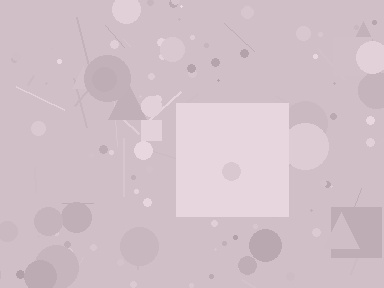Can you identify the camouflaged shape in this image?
The camouflaged shape is a square.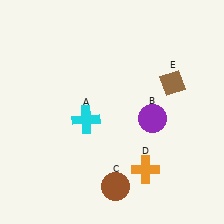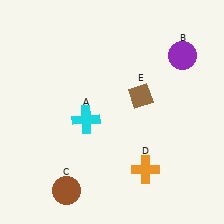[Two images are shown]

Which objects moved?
The objects that moved are: the purple circle (B), the brown circle (C), the brown diamond (E).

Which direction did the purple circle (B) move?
The purple circle (B) moved up.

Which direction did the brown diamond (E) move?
The brown diamond (E) moved left.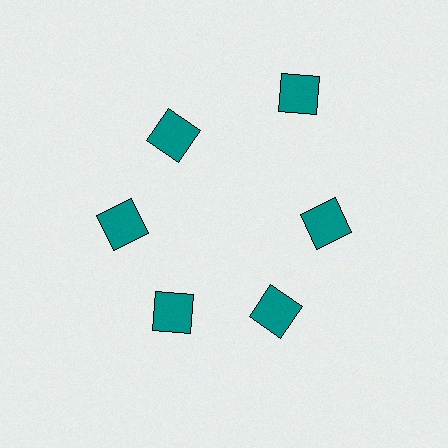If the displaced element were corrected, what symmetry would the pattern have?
It would have 6-fold rotational symmetry — the pattern would map onto itself every 60 degrees.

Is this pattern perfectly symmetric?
No. The 6 teal squares are arranged in a ring, but one element near the 1 o'clock position is pushed outward from the center, breaking the 6-fold rotational symmetry.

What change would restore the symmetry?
The symmetry would be restored by moving it inward, back onto the ring so that all 6 squares sit at equal angles and equal distance from the center.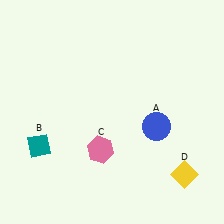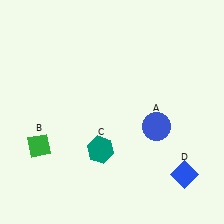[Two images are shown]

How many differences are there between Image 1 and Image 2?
There are 3 differences between the two images.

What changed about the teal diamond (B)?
In Image 1, B is teal. In Image 2, it changed to green.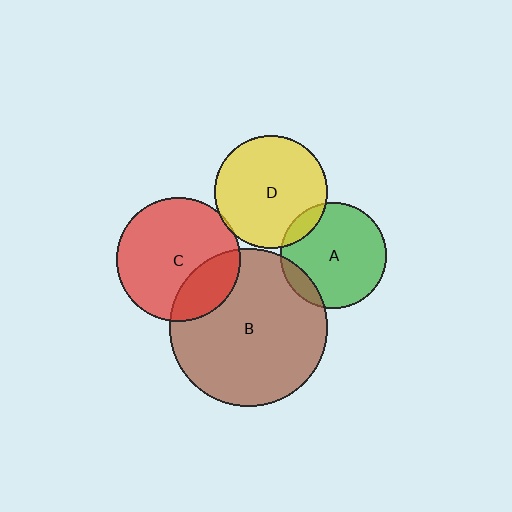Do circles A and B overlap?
Yes.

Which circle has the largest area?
Circle B (brown).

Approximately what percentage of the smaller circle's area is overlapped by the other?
Approximately 10%.